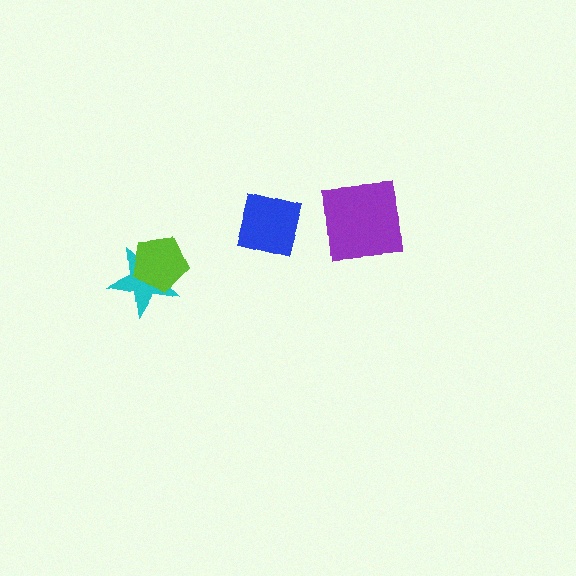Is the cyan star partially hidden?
Yes, it is partially covered by another shape.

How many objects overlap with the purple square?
0 objects overlap with the purple square.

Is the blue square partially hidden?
No, no other shape covers it.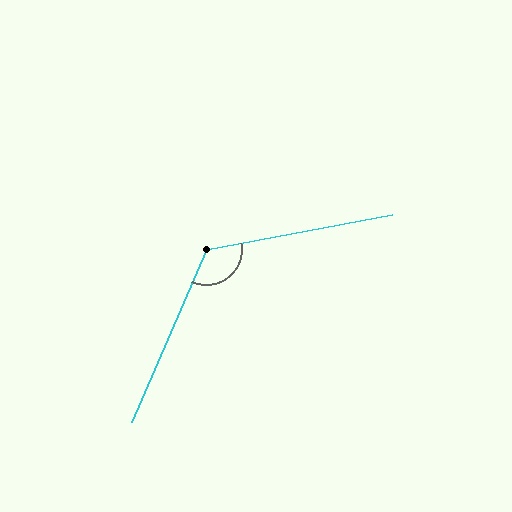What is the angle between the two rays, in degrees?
Approximately 124 degrees.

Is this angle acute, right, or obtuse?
It is obtuse.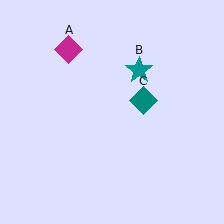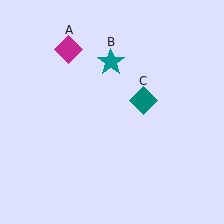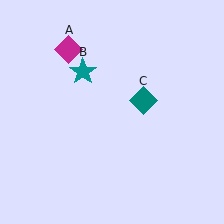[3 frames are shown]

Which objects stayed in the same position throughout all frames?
Magenta diamond (object A) and teal diamond (object C) remained stationary.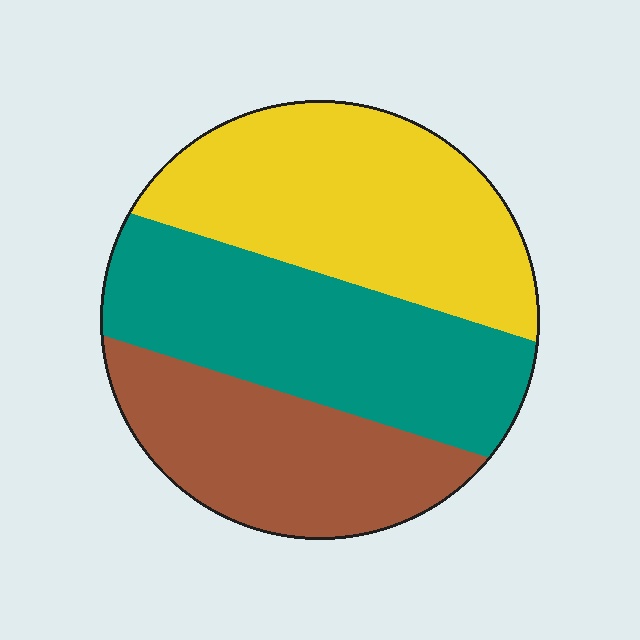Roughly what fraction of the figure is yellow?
Yellow takes up about three eighths (3/8) of the figure.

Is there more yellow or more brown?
Yellow.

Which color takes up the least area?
Brown, at roughly 25%.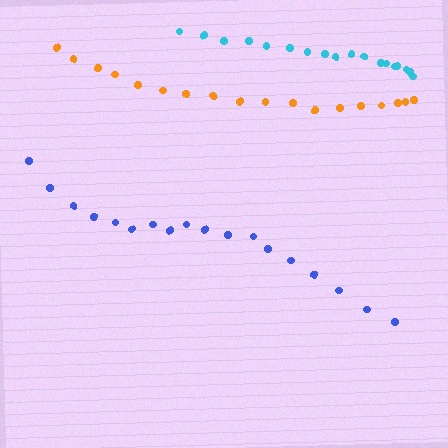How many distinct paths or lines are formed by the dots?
There are 3 distinct paths.